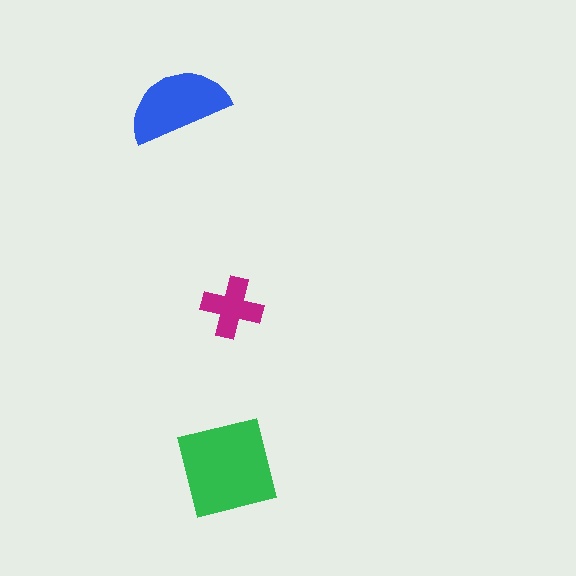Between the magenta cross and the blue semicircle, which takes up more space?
The blue semicircle.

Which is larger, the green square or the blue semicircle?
The green square.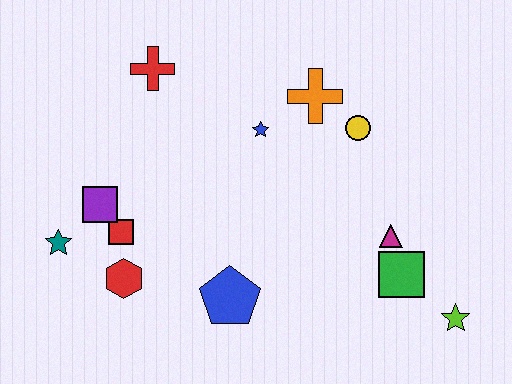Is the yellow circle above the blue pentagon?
Yes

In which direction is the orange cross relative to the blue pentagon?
The orange cross is above the blue pentagon.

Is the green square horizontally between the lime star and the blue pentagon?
Yes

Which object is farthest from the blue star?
The lime star is farthest from the blue star.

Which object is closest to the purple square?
The red square is closest to the purple square.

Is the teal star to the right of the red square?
No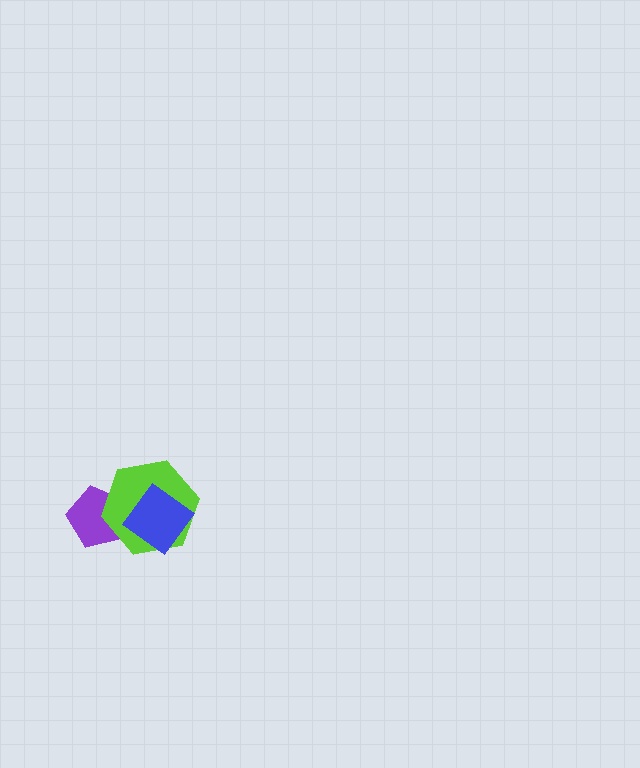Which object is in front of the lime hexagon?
The blue diamond is in front of the lime hexagon.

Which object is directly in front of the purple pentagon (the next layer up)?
The lime hexagon is directly in front of the purple pentagon.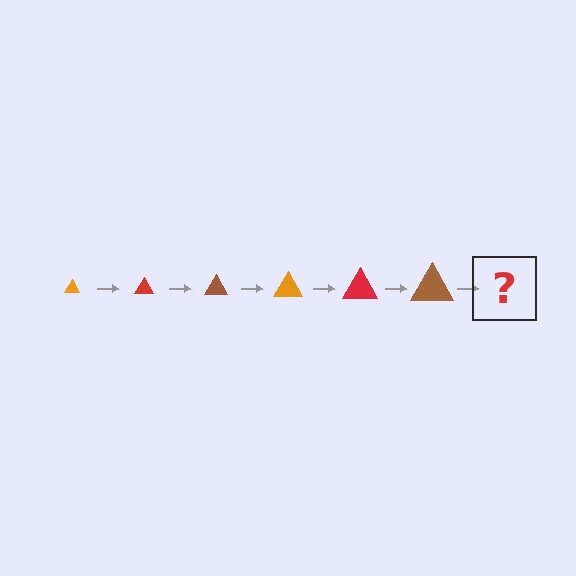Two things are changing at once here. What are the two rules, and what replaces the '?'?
The two rules are that the triangle grows larger each step and the color cycles through orange, red, and brown. The '?' should be an orange triangle, larger than the previous one.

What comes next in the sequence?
The next element should be an orange triangle, larger than the previous one.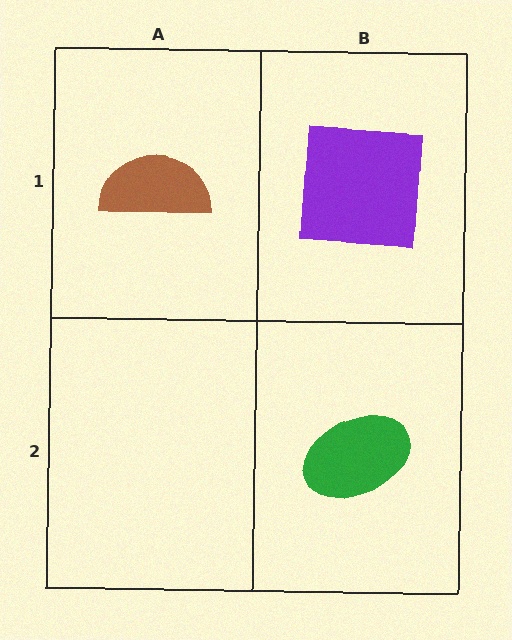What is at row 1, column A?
A brown semicircle.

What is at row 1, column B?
A purple square.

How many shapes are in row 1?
2 shapes.